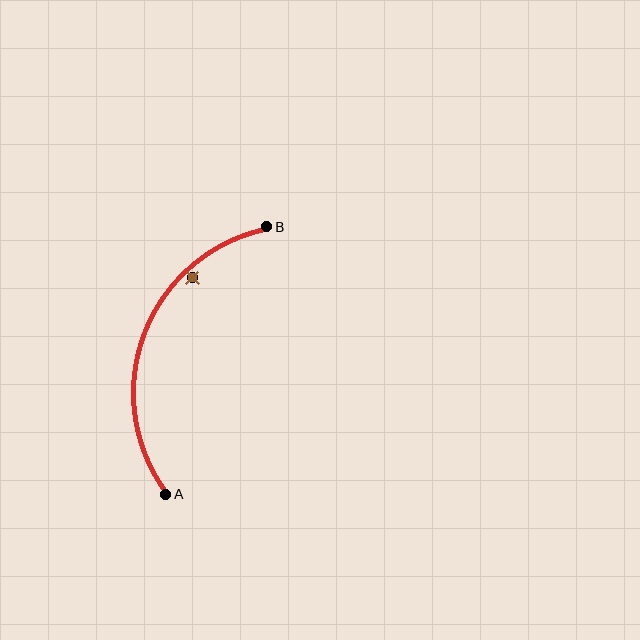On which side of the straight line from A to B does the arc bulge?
The arc bulges to the left of the straight line connecting A and B.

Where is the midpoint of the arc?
The arc midpoint is the point on the curve farthest from the straight line joining A and B. It sits to the left of that line.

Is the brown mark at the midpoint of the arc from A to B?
No — the brown mark does not lie on the arc at all. It sits slightly inside the curve.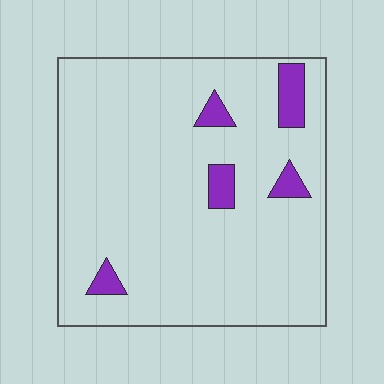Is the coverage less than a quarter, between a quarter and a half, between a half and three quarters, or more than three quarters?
Less than a quarter.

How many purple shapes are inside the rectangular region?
5.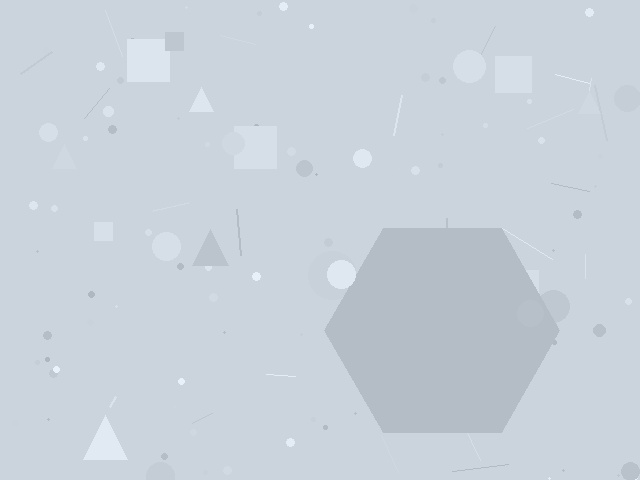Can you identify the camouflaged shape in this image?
The camouflaged shape is a hexagon.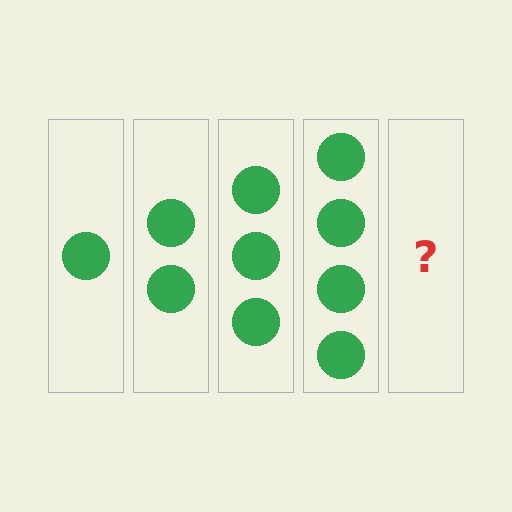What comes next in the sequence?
The next element should be 5 circles.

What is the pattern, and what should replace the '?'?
The pattern is that each step adds one more circle. The '?' should be 5 circles.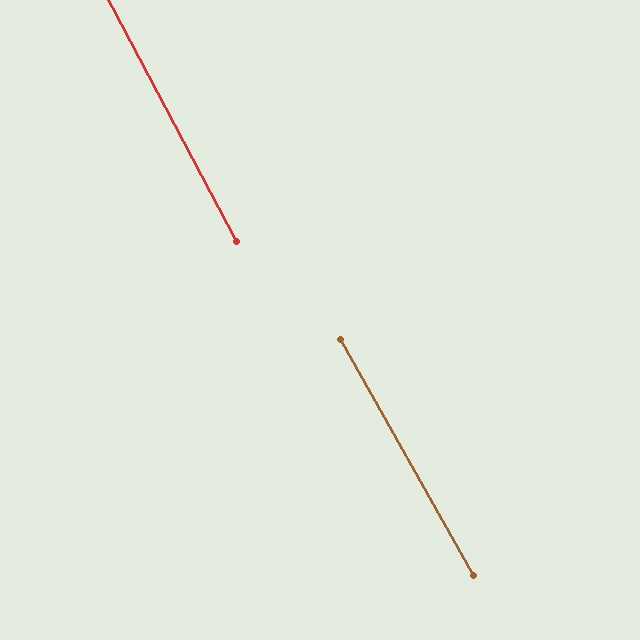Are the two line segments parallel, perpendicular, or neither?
Parallel — their directions differ by only 1.5°.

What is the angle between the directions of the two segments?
Approximately 1 degree.